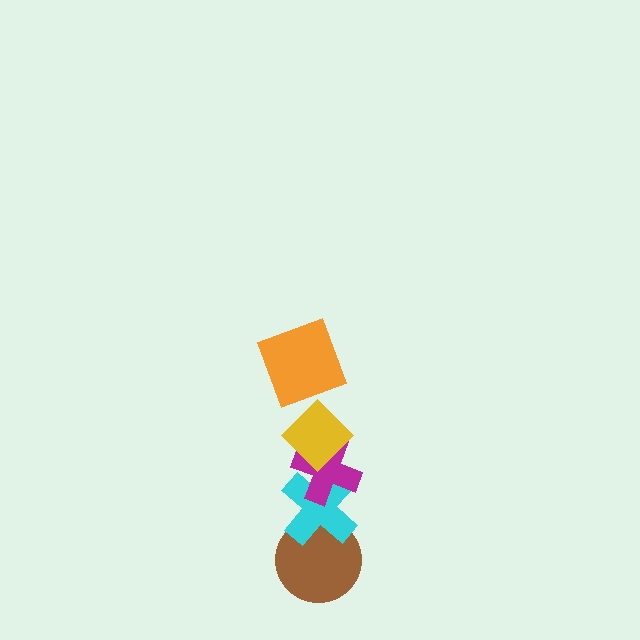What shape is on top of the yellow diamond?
The orange square is on top of the yellow diamond.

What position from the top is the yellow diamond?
The yellow diamond is 2nd from the top.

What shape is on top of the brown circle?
The cyan cross is on top of the brown circle.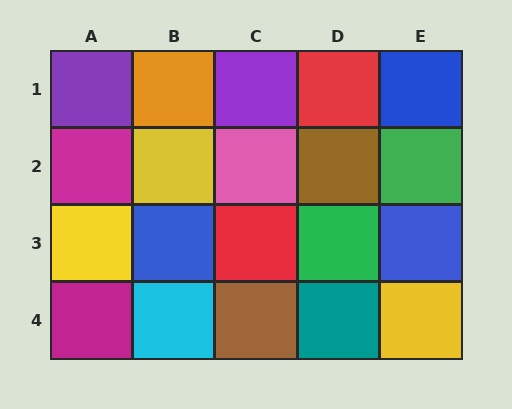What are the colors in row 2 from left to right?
Magenta, yellow, pink, brown, green.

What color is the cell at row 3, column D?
Green.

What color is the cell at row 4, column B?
Cyan.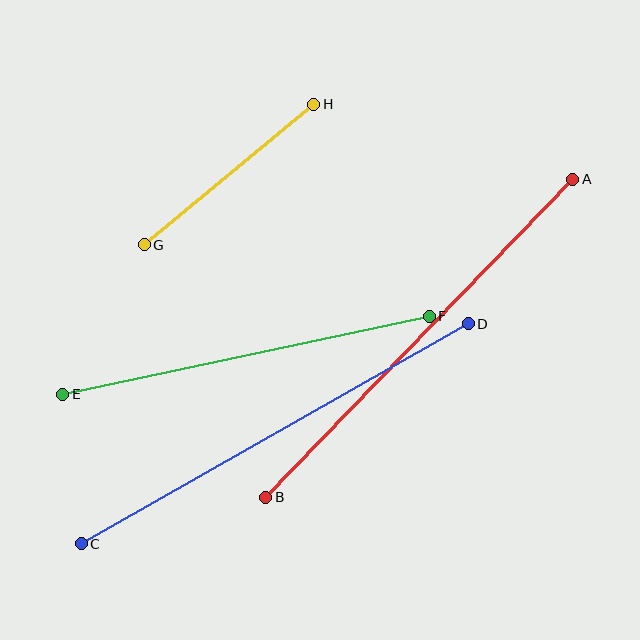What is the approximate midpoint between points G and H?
The midpoint is at approximately (229, 174) pixels.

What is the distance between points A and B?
The distance is approximately 442 pixels.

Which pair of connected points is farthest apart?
Points C and D are farthest apart.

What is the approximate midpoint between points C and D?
The midpoint is at approximately (275, 434) pixels.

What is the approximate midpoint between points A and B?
The midpoint is at approximately (419, 338) pixels.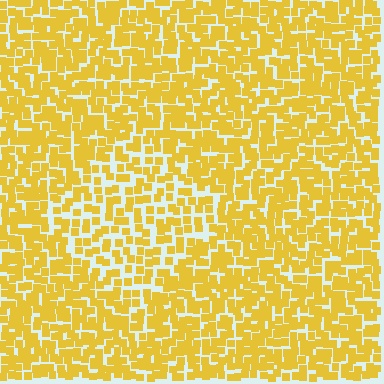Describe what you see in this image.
The image contains small yellow elements arranged at two different densities. A diamond-shaped region is visible where the elements are less densely packed than the surrounding area.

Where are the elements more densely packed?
The elements are more densely packed outside the diamond boundary.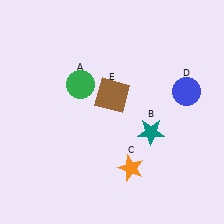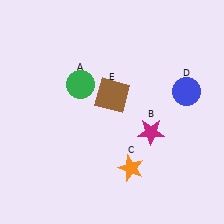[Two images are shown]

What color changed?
The star (B) changed from teal in Image 1 to magenta in Image 2.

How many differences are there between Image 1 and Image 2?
There is 1 difference between the two images.